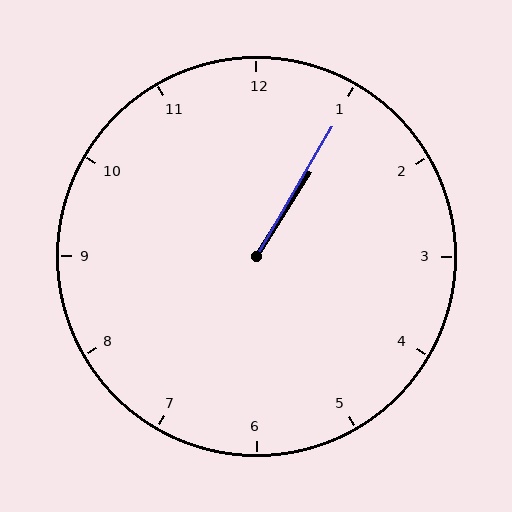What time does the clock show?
1:05.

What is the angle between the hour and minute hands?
Approximately 2 degrees.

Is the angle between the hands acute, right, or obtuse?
It is acute.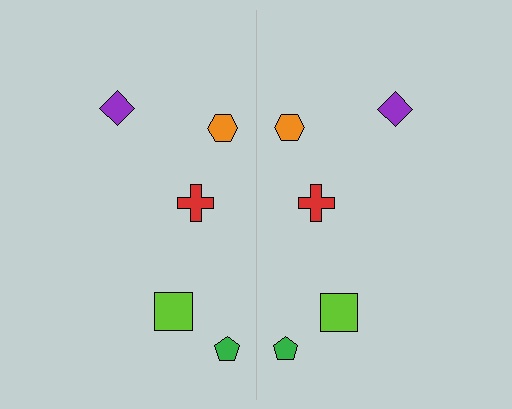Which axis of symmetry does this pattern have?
The pattern has a vertical axis of symmetry running through the center of the image.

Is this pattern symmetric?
Yes, this pattern has bilateral (reflection) symmetry.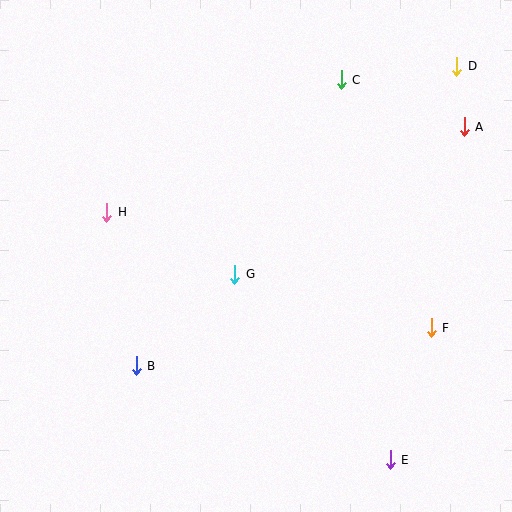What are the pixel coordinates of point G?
Point G is at (235, 274).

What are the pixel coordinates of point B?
Point B is at (136, 366).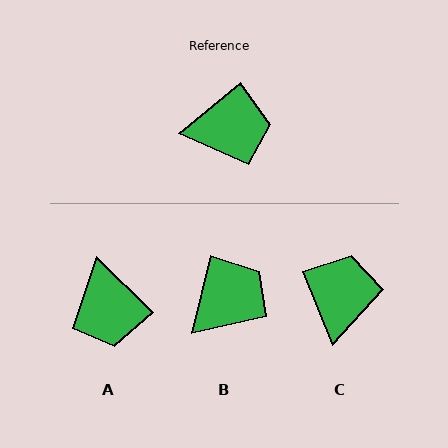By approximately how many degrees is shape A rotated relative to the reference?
Approximately 84 degrees clockwise.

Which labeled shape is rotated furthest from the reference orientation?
A, about 84 degrees away.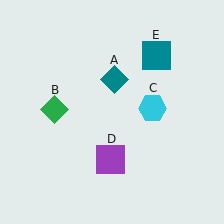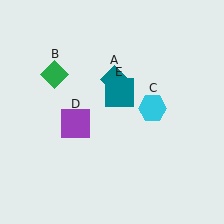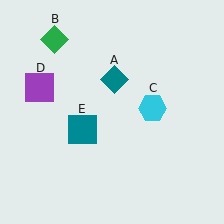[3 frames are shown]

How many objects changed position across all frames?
3 objects changed position: green diamond (object B), purple square (object D), teal square (object E).